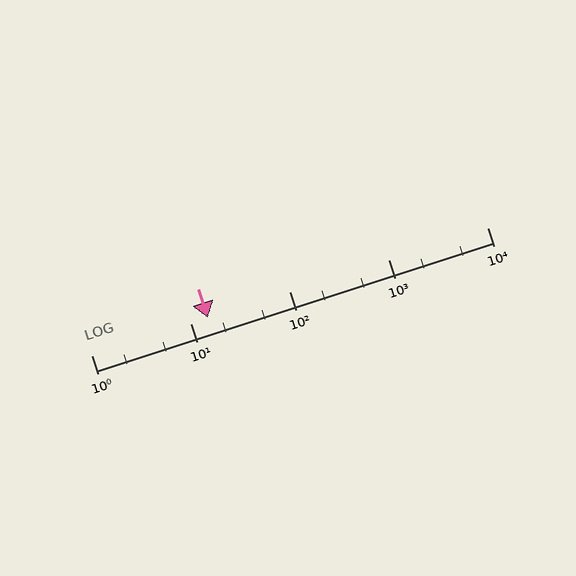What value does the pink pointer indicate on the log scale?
The pointer indicates approximately 15.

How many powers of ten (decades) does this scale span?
The scale spans 4 decades, from 1 to 10000.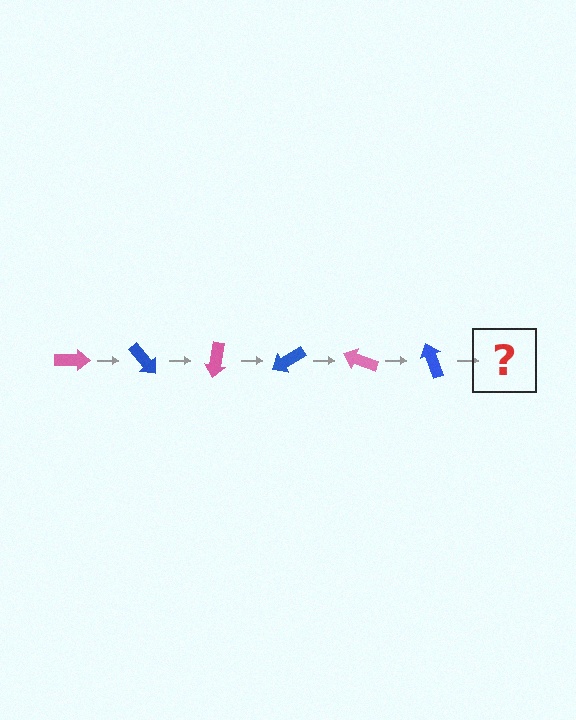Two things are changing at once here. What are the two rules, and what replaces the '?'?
The two rules are that it rotates 50 degrees each step and the color cycles through pink and blue. The '?' should be a pink arrow, rotated 300 degrees from the start.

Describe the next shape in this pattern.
It should be a pink arrow, rotated 300 degrees from the start.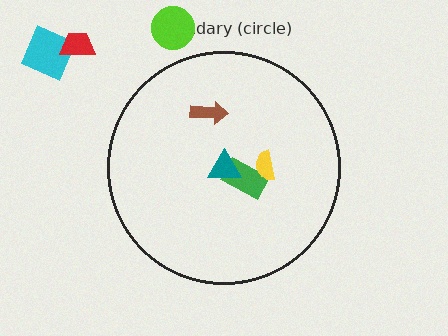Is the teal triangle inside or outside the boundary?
Inside.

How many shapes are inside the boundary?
4 inside, 3 outside.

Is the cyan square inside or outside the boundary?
Outside.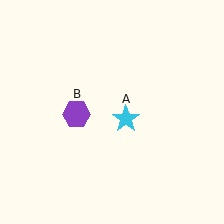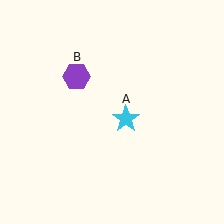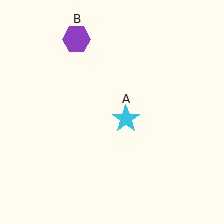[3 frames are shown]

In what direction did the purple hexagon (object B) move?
The purple hexagon (object B) moved up.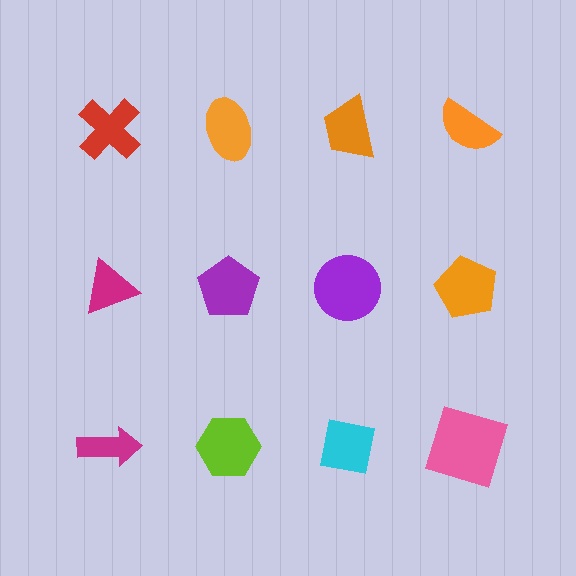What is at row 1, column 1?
A red cross.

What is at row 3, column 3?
A cyan square.